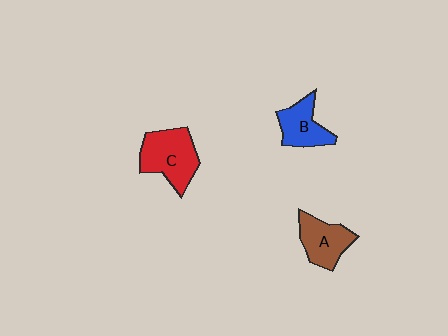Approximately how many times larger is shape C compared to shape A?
Approximately 1.3 times.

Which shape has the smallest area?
Shape B (blue).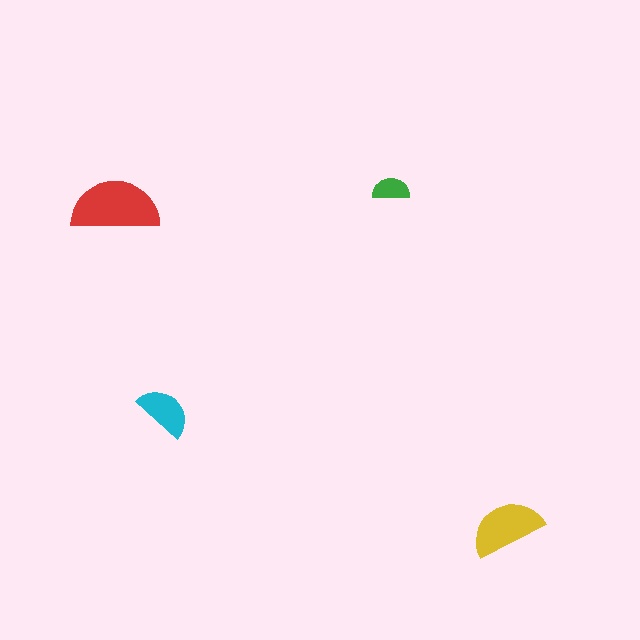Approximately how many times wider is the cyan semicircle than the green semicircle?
About 1.5 times wider.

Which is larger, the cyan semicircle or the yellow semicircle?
The yellow one.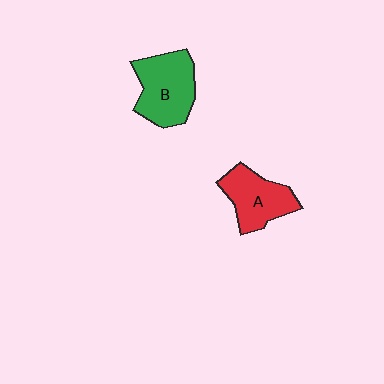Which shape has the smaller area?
Shape A (red).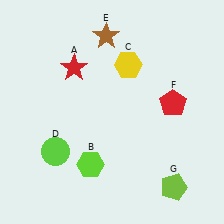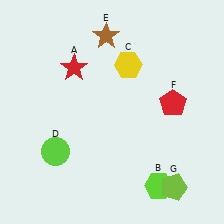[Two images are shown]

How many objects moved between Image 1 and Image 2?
1 object moved between the two images.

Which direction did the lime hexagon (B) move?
The lime hexagon (B) moved right.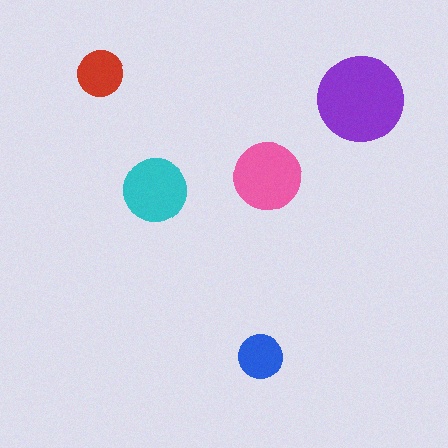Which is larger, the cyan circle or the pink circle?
The pink one.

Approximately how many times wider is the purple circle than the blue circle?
About 2 times wider.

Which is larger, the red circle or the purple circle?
The purple one.